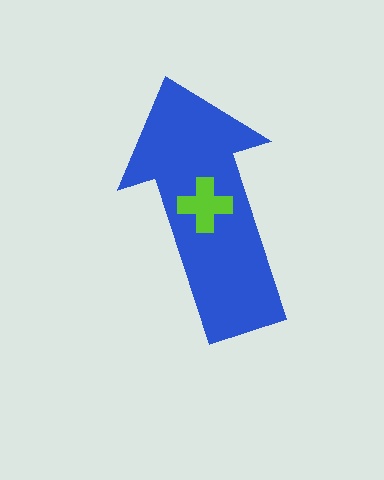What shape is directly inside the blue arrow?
The lime cross.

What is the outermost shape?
The blue arrow.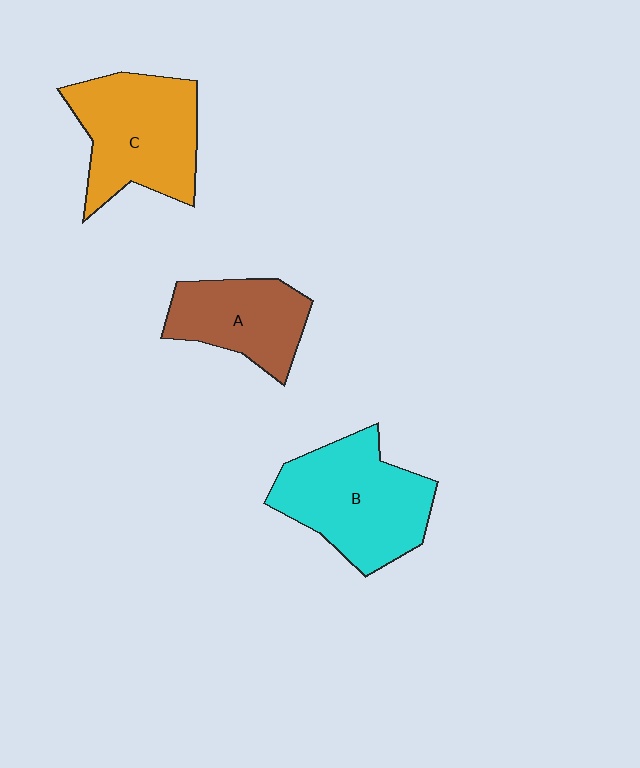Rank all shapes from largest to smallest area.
From largest to smallest: B (cyan), C (orange), A (brown).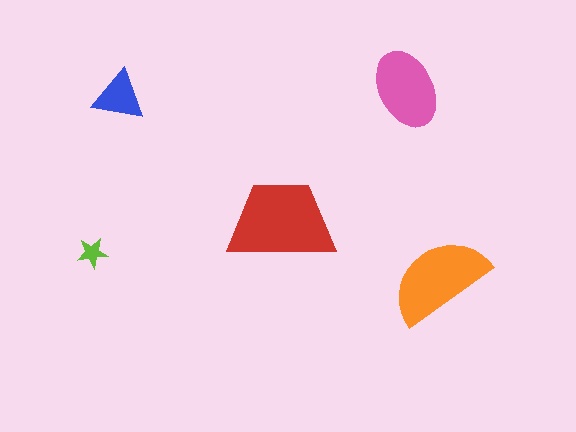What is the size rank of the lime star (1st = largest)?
5th.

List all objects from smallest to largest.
The lime star, the blue triangle, the pink ellipse, the orange semicircle, the red trapezoid.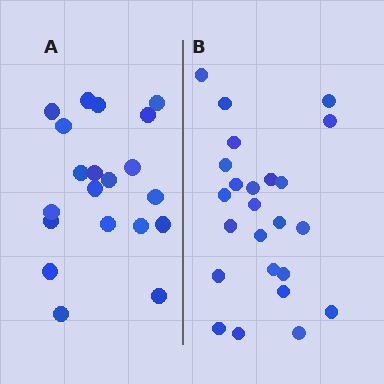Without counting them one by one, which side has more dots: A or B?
Region B (the right region) has more dots.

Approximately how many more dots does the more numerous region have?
Region B has about 4 more dots than region A.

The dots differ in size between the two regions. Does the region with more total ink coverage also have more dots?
No. Region A has more total ink coverage because its dots are larger, but region B actually contains more individual dots. Total area can be misleading — the number of items is what matters here.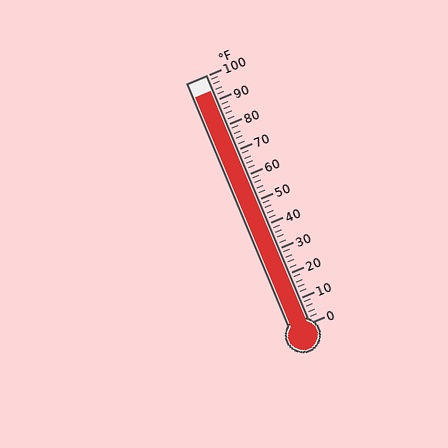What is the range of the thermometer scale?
The thermometer scale ranges from 0°F to 100°F.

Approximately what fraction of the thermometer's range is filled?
The thermometer is filled to approximately 95% of its range.